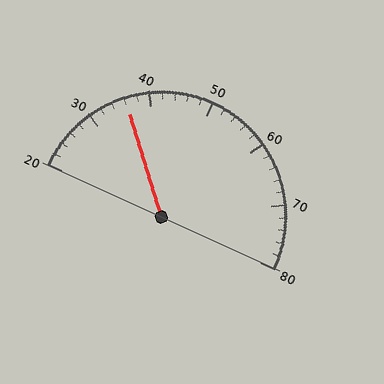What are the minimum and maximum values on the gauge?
The gauge ranges from 20 to 80.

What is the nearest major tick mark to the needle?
The nearest major tick mark is 40.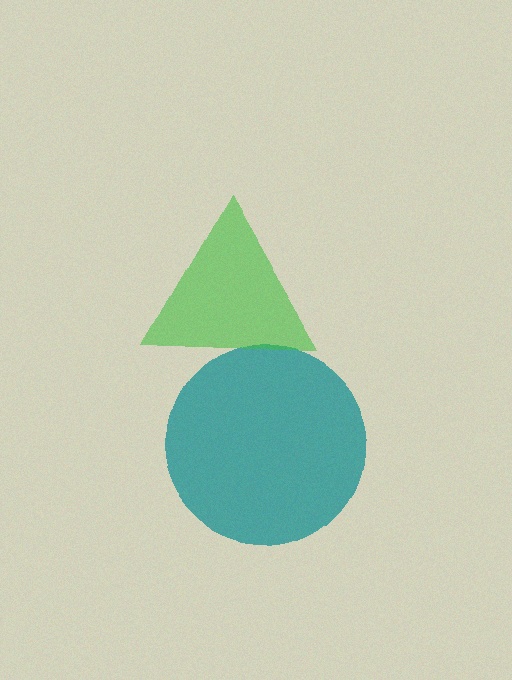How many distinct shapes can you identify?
There are 2 distinct shapes: a teal circle, a green triangle.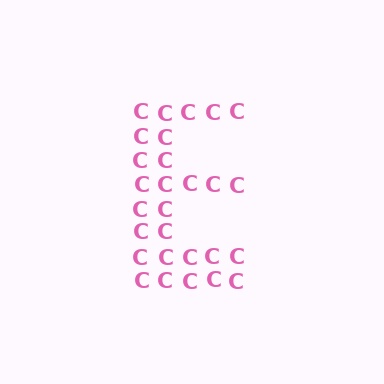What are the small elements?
The small elements are letter C's.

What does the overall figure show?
The overall figure shows the letter E.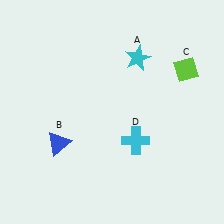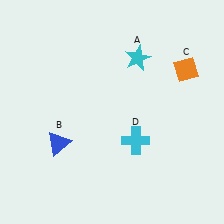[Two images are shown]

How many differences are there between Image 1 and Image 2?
There is 1 difference between the two images.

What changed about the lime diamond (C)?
In Image 1, C is lime. In Image 2, it changed to orange.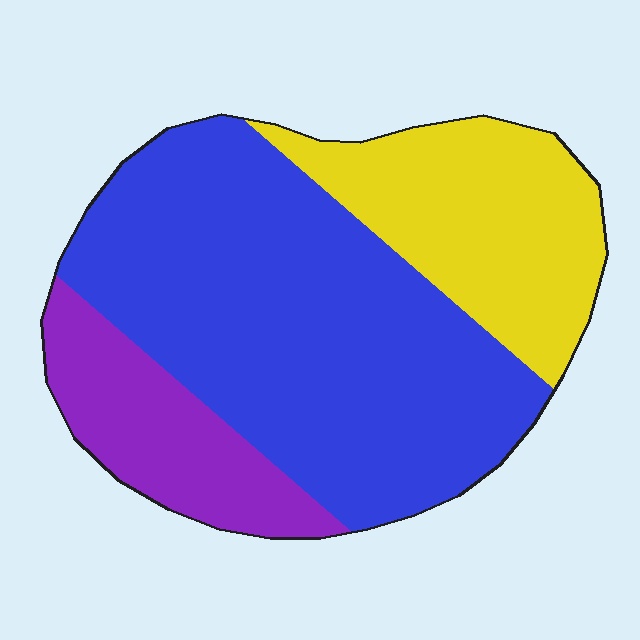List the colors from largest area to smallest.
From largest to smallest: blue, yellow, purple.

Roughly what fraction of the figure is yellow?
Yellow takes up between a quarter and a half of the figure.